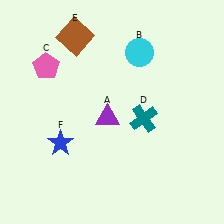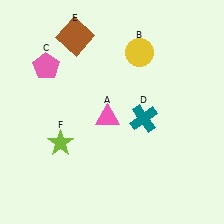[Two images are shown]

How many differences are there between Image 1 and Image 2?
There are 3 differences between the two images.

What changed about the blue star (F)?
In Image 1, F is blue. In Image 2, it changed to lime.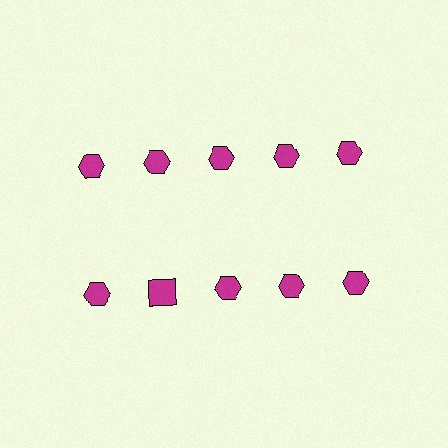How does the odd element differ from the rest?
It has a different shape: square instead of hexagon.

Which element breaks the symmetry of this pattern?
The magenta square in the second row, second from left column breaks the symmetry. All other shapes are magenta hexagons.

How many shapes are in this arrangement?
There are 10 shapes arranged in a grid pattern.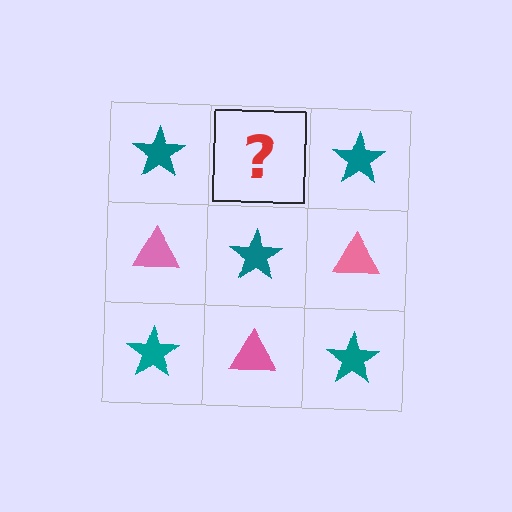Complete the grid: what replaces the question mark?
The question mark should be replaced with a pink triangle.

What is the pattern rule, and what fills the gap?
The rule is that it alternates teal star and pink triangle in a checkerboard pattern. The gap should be filled with a pink triangle.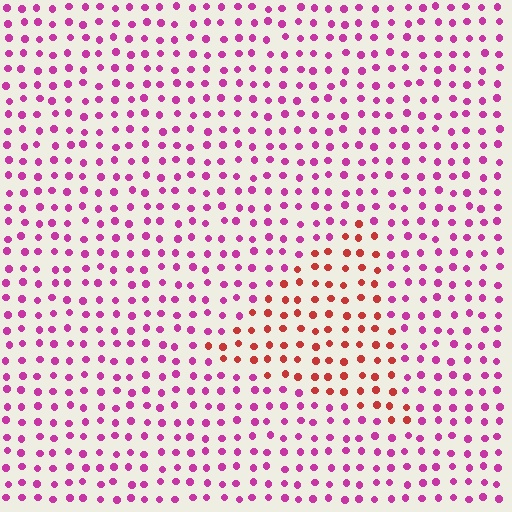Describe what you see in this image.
The image is filled with small magenta elements in a uniform arrangement. A triangle-shaped region is visible where the elements are tinted to a slightly different hue, forming a subtle color boundary.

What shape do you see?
I see a triangle.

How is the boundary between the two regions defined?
The boundary is defined purely by a slight shift in hue (about 46 degrees). Spacing, size, and orientation are identical on both sides.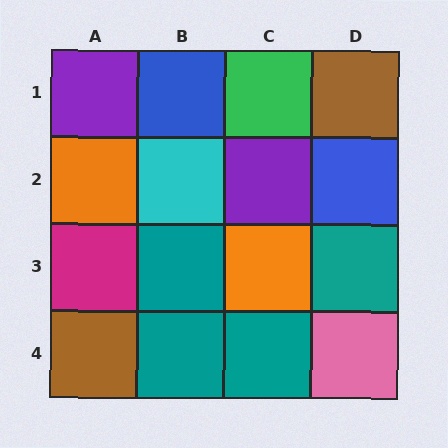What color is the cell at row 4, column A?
Brown.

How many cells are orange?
2 cells are orange.